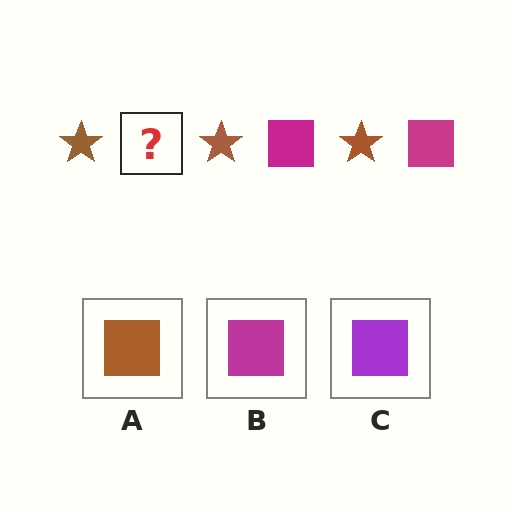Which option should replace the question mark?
Option B.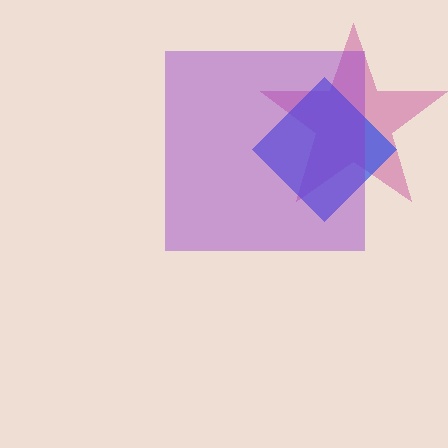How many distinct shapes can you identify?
There are 3 distinct shapes: a magenta star, a blue diamond, a purple square.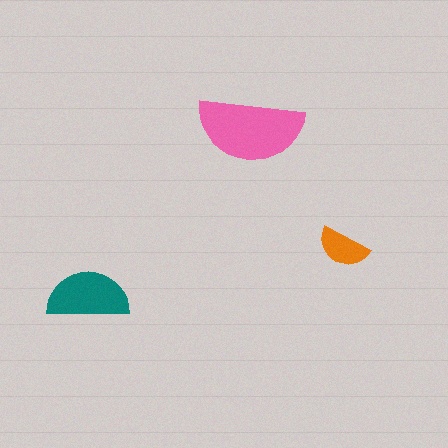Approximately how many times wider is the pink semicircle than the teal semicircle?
About 1.5 times wider.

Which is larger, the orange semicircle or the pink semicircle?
The pink one.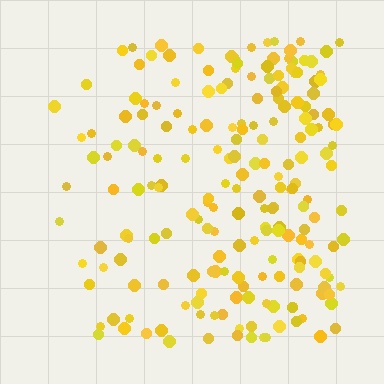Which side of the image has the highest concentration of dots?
The right.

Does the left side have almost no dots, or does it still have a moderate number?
Still a moderate number, just noticeably fewer than the right.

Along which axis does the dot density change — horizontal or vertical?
Horizontal.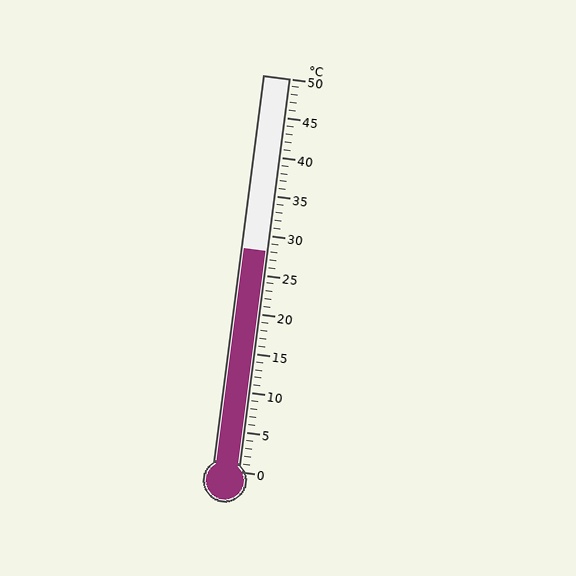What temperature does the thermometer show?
The thermometer shows approximately 28°C.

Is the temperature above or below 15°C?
The temperature is above 15°C.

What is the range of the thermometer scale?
The thermometer scale ranges from 0°C to 50°C.